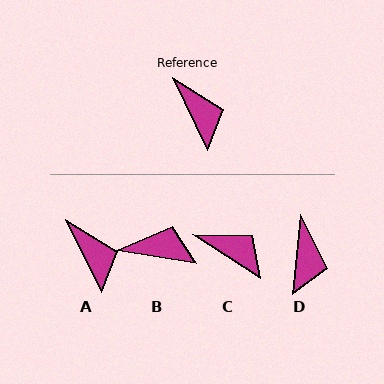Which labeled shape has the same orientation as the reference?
A.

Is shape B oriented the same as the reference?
No, it is off by about 55 degrees.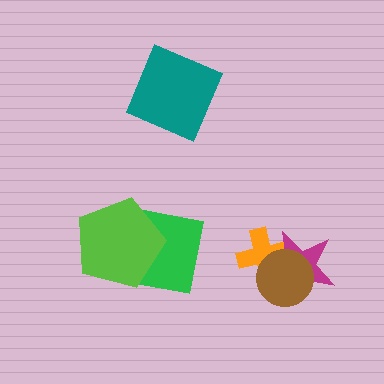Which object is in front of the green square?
The lime pentagon is in front of the green square.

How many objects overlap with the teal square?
0 objects overlap with the teal square.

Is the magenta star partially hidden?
Yes, it is partially covered by another shape.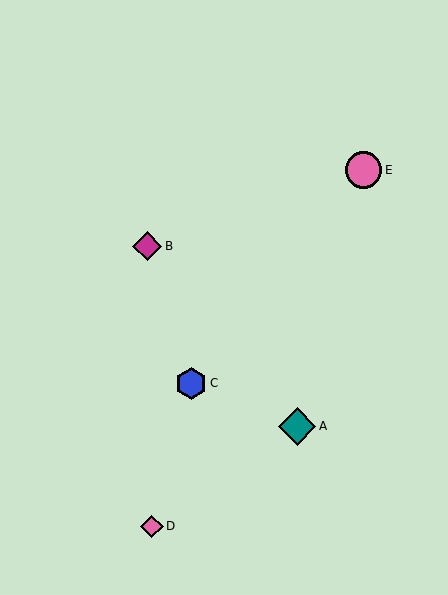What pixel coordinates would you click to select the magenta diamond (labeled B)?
Click at (147, 246) to select the magenta diamond B.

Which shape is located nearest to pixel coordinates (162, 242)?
The magenta diamond (labeled B) at (147, 246) is nearest to that location.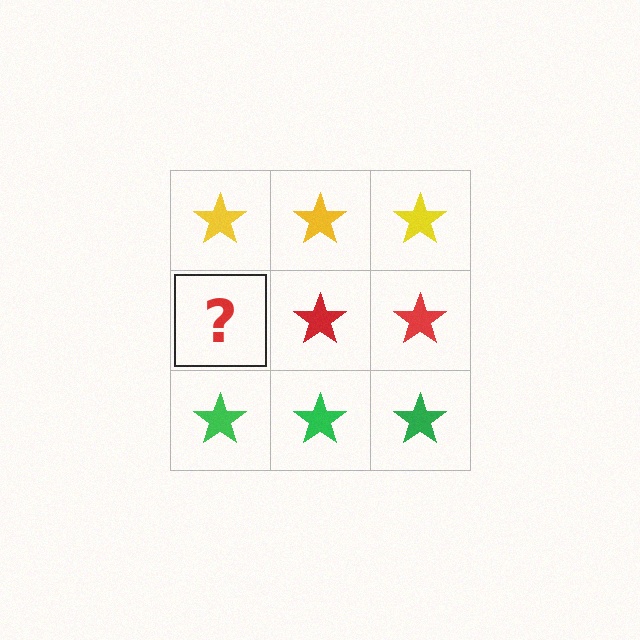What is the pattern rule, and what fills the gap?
The rule is that each row has a consistent color. The gap should be filled with a red star.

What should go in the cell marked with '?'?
The missing cell should contain a red star.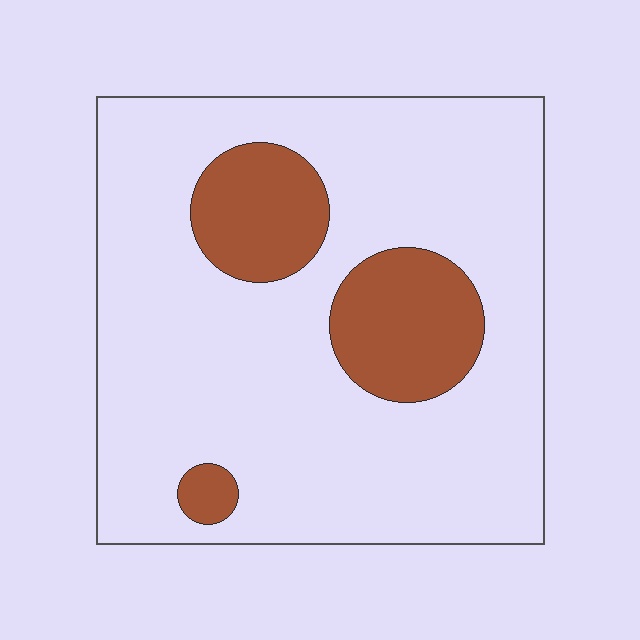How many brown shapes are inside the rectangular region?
3.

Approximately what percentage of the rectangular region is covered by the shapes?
Approximately 20%.